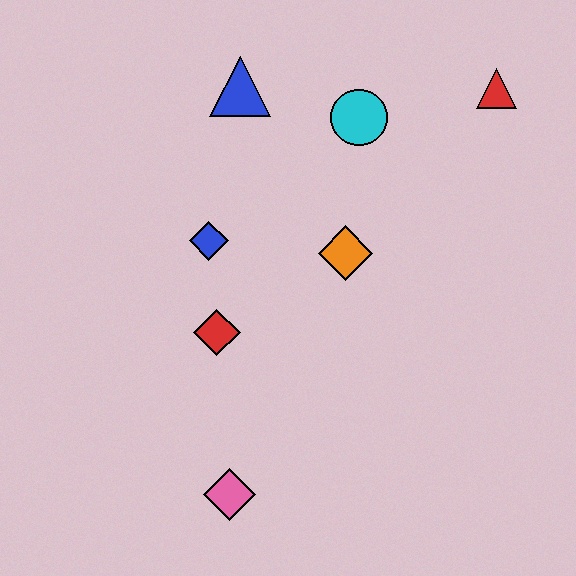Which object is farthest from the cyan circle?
The pink diamond is farthest from the cyan circle.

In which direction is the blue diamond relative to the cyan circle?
The blue diamond is to the left of the cyan circle.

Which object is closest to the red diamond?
The blue diamond is closest to the red diamond.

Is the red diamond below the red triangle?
Yes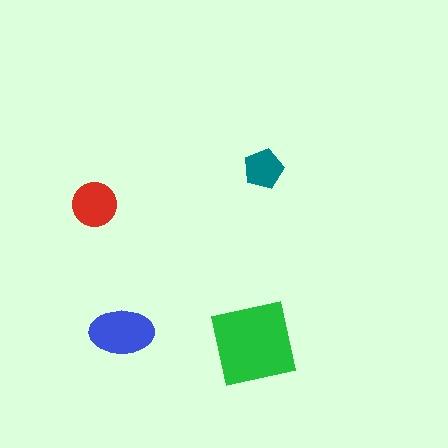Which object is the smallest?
The teal pentagon.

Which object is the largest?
The green square.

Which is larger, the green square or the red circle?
The green square.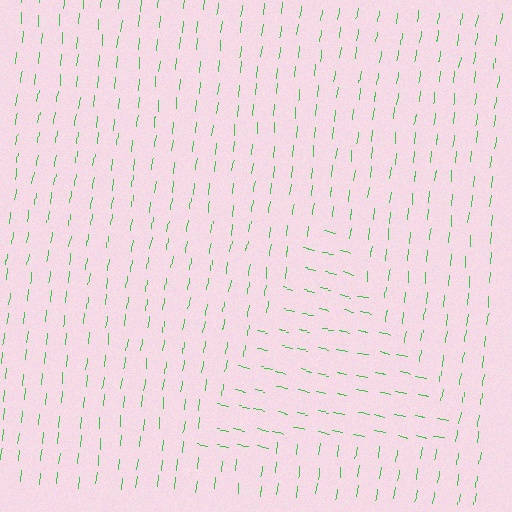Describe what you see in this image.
The image is filled with small green line segments. A triangle region in the image has lines oriented differently from the surrounding lines, creating a visible texture boundary.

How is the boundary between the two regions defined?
The boundary is defined purely by a change in line orientation (approximately 85 degrees difference). All lines are the same color and thickness.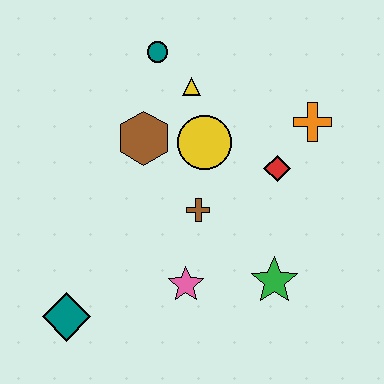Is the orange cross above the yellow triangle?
No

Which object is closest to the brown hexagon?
The yellow circle is closest to the brown hexagon.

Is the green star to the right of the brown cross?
Yes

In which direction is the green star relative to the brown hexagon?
The green star is below the brown hexagon.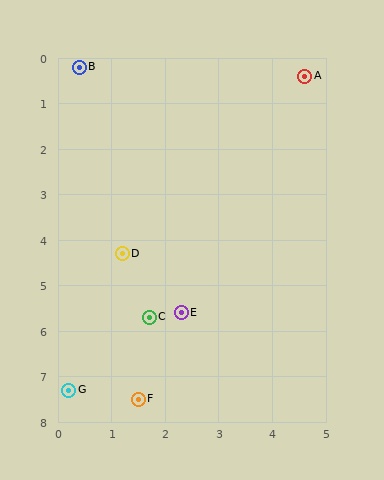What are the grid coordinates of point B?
Point B is at approximately (0.4, 0.2).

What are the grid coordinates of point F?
Point F is at approximately (1.5, 7.5).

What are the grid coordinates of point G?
Point G is at approximately (0.2, 7.3).